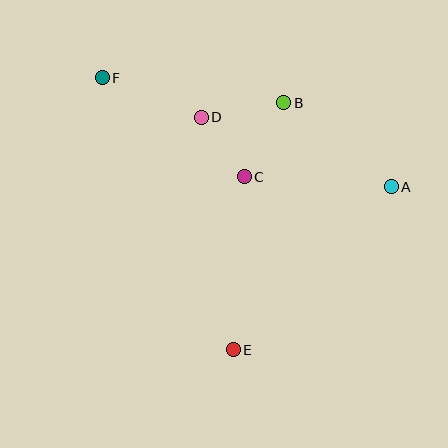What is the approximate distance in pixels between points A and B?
The distance between A and B is approximately 136 pixels.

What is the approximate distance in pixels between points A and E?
The distance between A and E is approximately 227 pixels.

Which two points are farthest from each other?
Points A and F are farthest from each other.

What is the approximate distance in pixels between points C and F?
The distance between C and F is approximately 173 pixels.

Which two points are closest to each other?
Points C and D are closest to each other.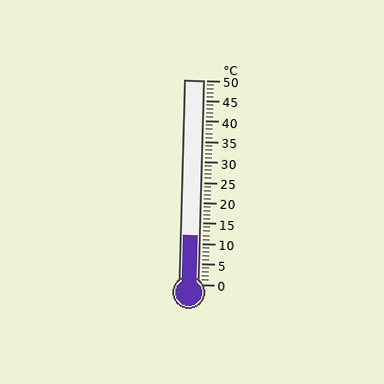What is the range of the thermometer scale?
The thermometer scale ranges from 0°C to 50°C.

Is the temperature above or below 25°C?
The temperature is below 25°C.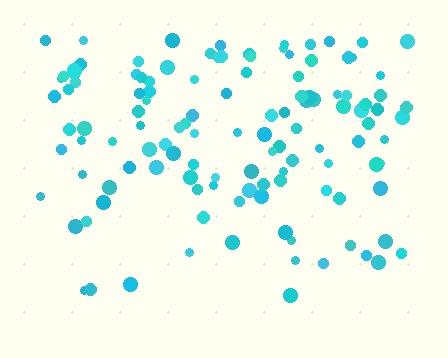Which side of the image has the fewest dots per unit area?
The bottom.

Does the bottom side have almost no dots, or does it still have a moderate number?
Still a moderate number, just noticeably fewer than the top.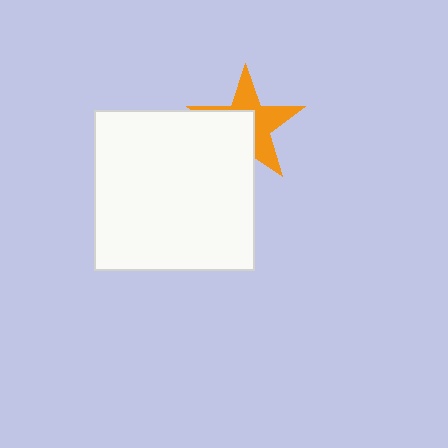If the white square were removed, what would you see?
You would see the complete orange star.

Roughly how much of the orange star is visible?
About half of it is visible (roughly 53%).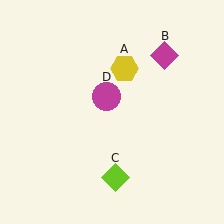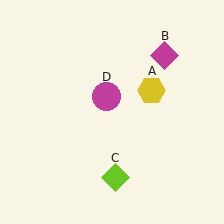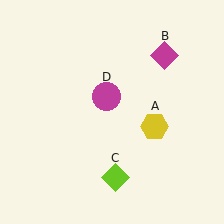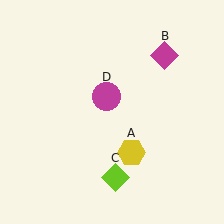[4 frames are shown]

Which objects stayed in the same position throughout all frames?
Magenta diamond (object B) and lime diamond (object C) and magenta circle (object D) remained stationary.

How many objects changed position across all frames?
1 object changed position: yellow hexagon (object A).